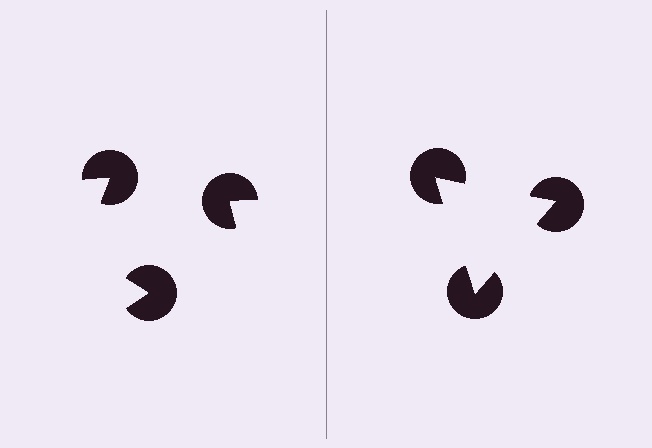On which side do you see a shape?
An illusory triangle appears on the right side. On the left side the wedge cuts are rotated, so no coherent shape forms.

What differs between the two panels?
The pac-man discs are positioned identically on both sides; only the wedge orientations differ. On the right they align to a triangle; on the left they are misaligned.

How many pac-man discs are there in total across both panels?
6 — 3 on each side.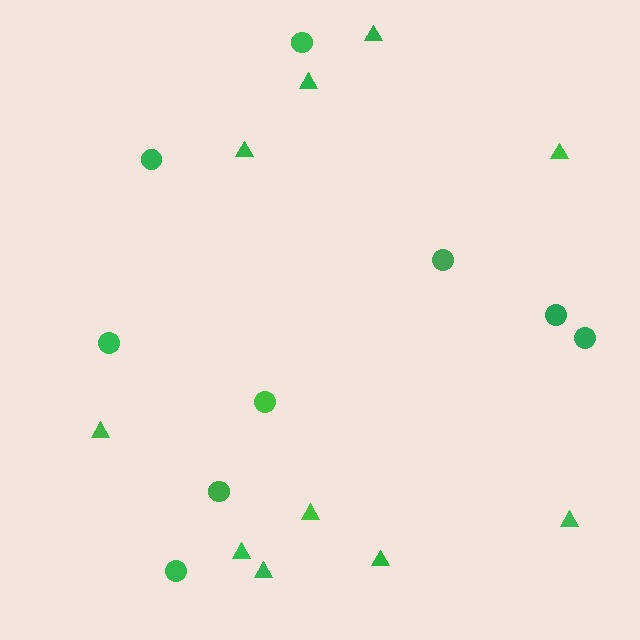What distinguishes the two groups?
There are 2 groups: one group of circles (9) and one group of triangles (10).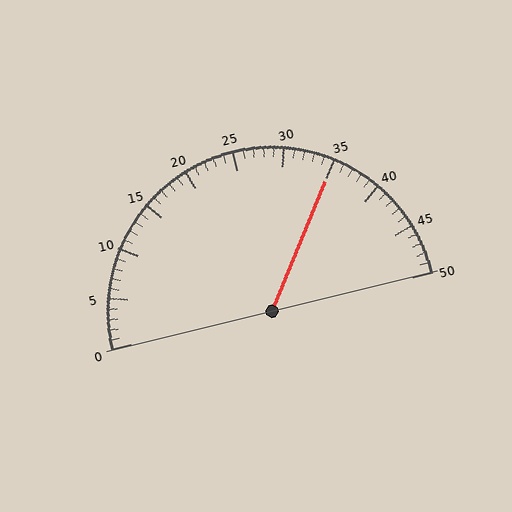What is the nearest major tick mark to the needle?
The nearest major tick mark is 35.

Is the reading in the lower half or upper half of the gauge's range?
The reading is in the upper half of the range (0 to 50).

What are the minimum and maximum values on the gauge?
The gauge ranges from 0 to 50.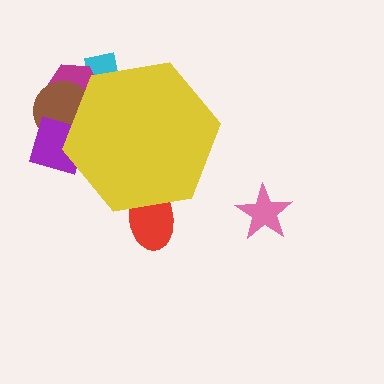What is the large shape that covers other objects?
A yellow hexagon.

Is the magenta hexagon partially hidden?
Yes, the magenta hexagon is partially hidden behind the yellow hexagon.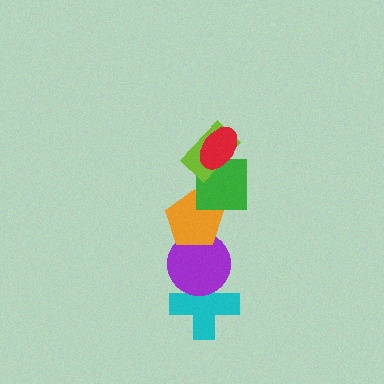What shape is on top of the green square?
The lime rectangle is on top of the green square.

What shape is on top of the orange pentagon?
The green square is on top of the orange pentagon.